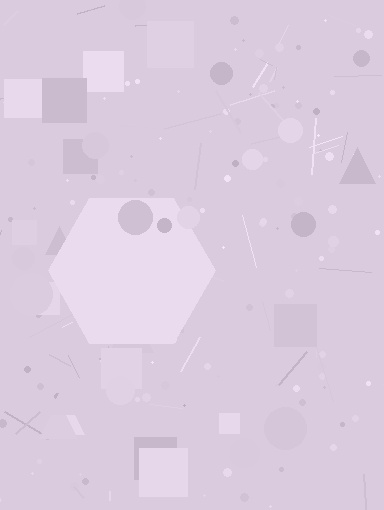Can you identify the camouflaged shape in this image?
The camouflaged shape is a hexagon.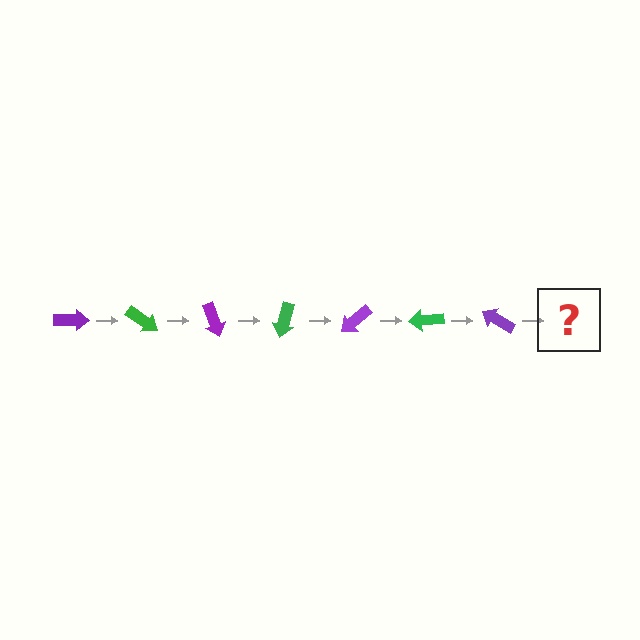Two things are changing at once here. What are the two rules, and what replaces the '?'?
The two rules are that it rotates 35 degrees each step and the color cycles through purple and green. The '?' should be a green arrow, rotated 245 degrees from the start.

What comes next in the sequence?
The next element should be a green arrow, rotated 245 degrees from the start.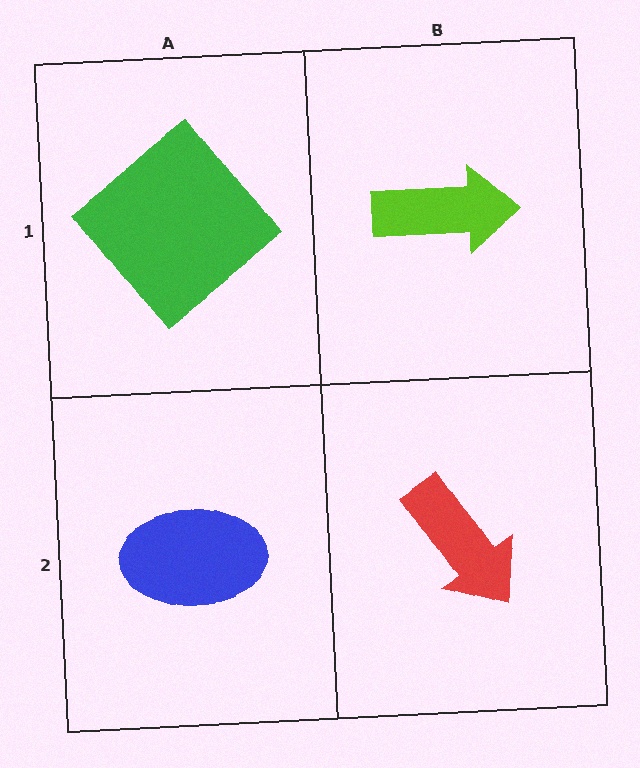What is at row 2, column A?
A blue ellipse.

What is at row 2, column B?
A red arrow.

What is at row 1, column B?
A lime arrow.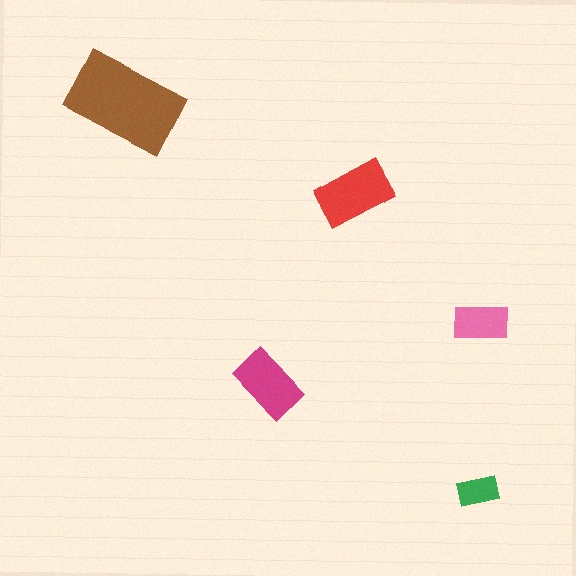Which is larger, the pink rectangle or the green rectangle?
The pink one.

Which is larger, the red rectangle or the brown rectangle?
The brown one.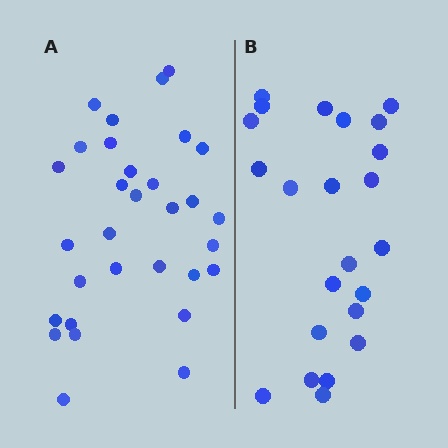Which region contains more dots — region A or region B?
Region A (the left region) has more dots.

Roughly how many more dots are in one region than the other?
Region A has roughly 8 or so more dots than region B.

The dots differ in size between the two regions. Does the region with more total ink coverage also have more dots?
No. Region B has more total ink coverage because its dots are larger, but region A actually contains more individual dots. Total area can be misleading — the number of items is what matters here.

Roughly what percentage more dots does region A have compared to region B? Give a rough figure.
About 35% more.